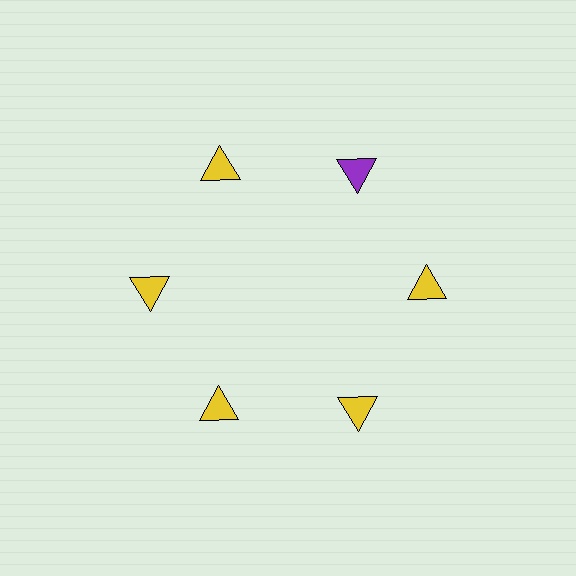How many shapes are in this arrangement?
There are 6 shapes arranged in a ring pattern.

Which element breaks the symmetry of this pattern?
The purple triangle at roughly the 1 o'clock position breaks the symmetry. All other shapes are yellow triangles.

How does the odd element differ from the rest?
It has a different color: purple instead of yellow.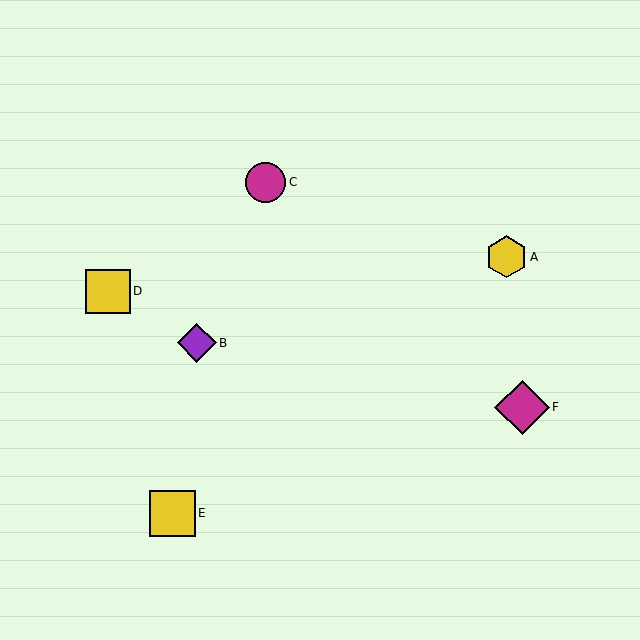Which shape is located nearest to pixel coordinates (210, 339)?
The purple diamond (labeled B) at (197, 343) is nearest to that location.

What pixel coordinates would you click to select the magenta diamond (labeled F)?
Click at (522, 407) to select the magenta diamond F.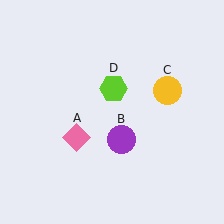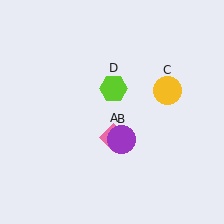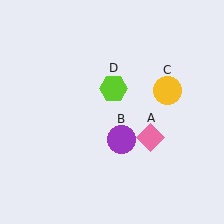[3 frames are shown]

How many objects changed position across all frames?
1 object changed position: pink diamond (object A).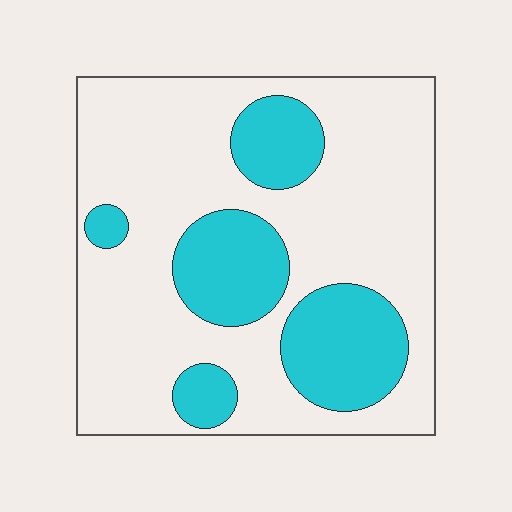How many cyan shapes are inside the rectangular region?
5.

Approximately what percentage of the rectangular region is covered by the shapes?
Approximately 30%.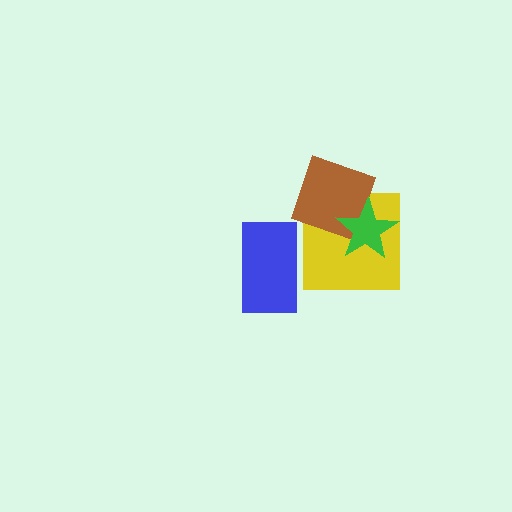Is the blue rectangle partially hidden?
No, no other shape covers it.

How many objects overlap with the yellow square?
2 objects overlap with the yellow square.